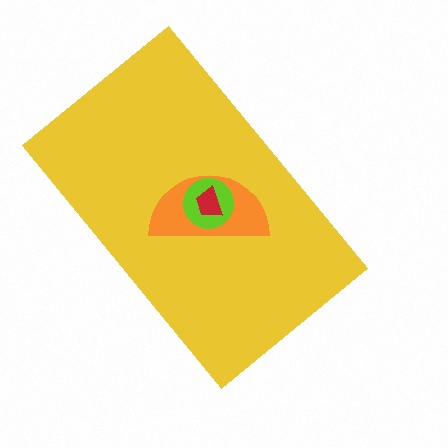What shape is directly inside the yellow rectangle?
The orange semicircle.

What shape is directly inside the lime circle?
The red trapezoid.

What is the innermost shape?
The red trapezoid.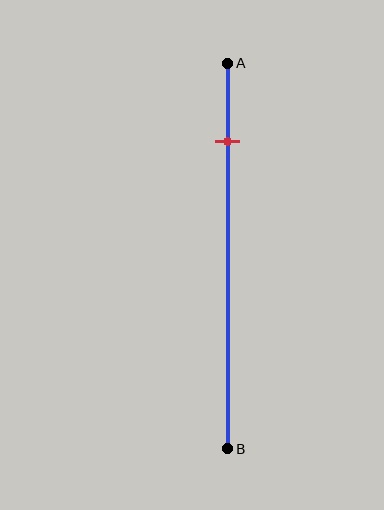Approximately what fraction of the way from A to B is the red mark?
The red mark is approximately 20% of the way from A to B.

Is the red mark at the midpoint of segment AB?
No, the mark is at about 20% from A, not at the 50% midpoint.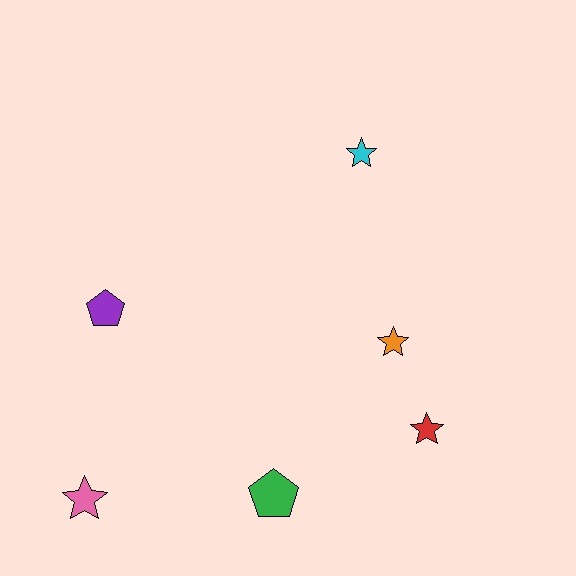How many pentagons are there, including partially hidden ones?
There are 2 pentagons.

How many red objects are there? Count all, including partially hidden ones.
There is 1 red object.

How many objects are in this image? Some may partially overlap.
There are 6 objects.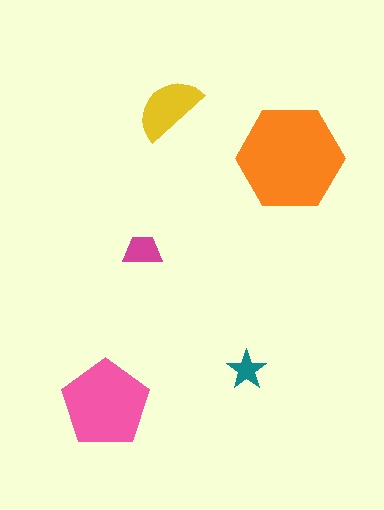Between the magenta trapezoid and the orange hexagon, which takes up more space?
The orange hexagon.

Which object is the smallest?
The teal star.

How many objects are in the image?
There are 5 objects in the image.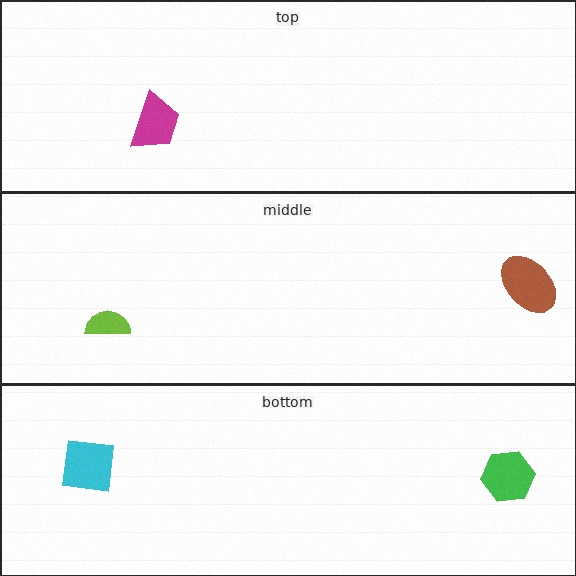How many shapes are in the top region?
1.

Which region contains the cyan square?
The bottom region.